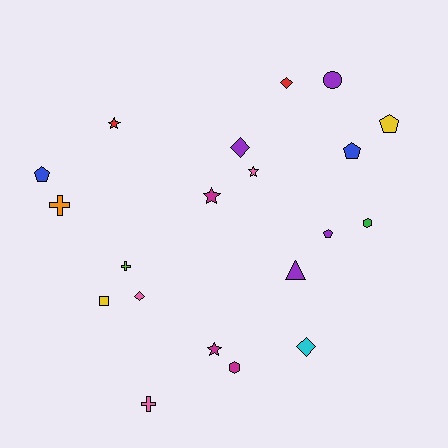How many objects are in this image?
There are 20 objects.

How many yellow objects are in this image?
There are 2 yellow objects.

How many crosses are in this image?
There are 3 crosses.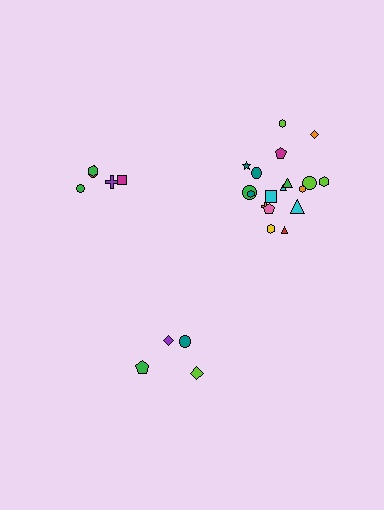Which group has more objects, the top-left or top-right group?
The top-right group.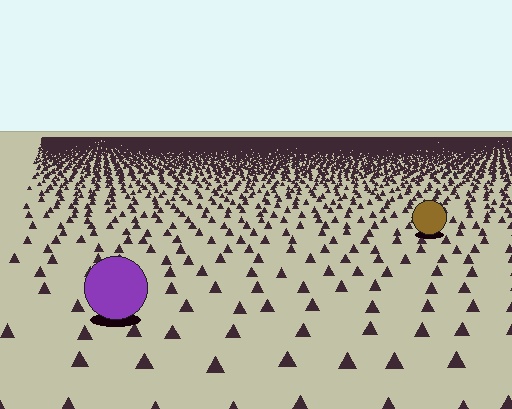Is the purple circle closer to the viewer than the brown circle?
Yes. The purple circle is closer — you can tell from the texture gradient: the ground texture is coarser near it.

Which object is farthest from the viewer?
The brown circle is farthest from the viewer. It appears smaller and the ground texture around it is denser.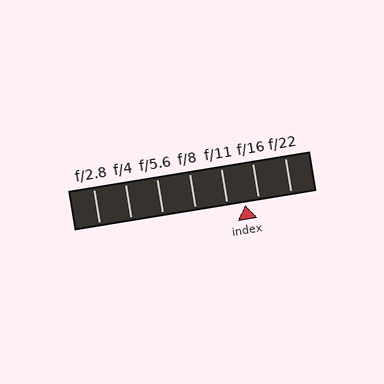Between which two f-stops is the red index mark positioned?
The index mark is between f/11 and f/16.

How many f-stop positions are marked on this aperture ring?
There are 7 f-stop positions marked.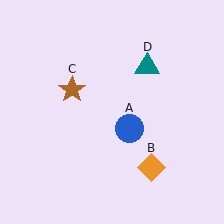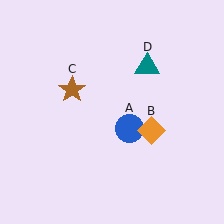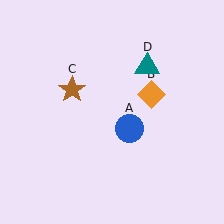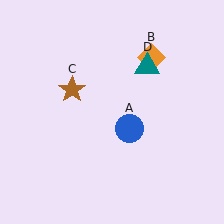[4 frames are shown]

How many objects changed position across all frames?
1 object changed position: orange diamond (object B).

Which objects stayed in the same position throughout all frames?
Blue circle (object A) and brown star (object C) and teal triangle (object D) remained stationary.